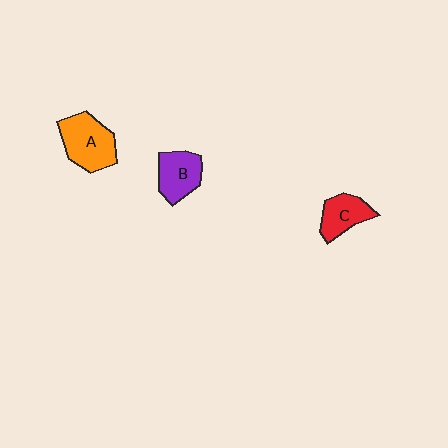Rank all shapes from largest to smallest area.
From largest to smallest: A (orange), B (purple), C (red).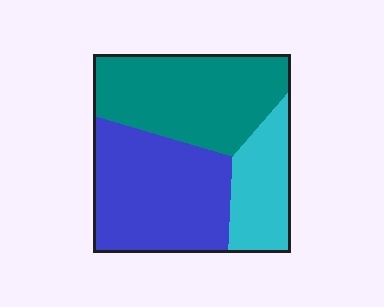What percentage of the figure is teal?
Teal takes up about two fifths (2/5) of the figure.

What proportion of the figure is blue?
Blue takes up between a third and a half of the figure.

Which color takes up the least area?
Cyan, at roughly 20%.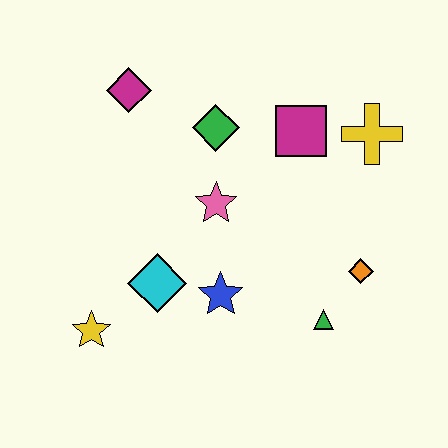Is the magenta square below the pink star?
No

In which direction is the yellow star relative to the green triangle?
The yellow star is to the left of the green triangle.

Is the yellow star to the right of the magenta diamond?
No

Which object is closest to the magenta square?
The yellow cross is closest to the magenta square.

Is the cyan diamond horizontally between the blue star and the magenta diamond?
Yes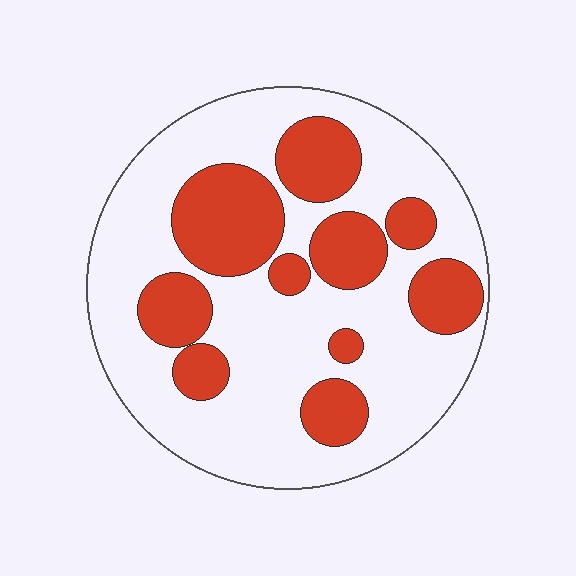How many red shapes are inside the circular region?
10.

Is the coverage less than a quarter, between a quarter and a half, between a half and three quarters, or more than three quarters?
Between a quarter and a half.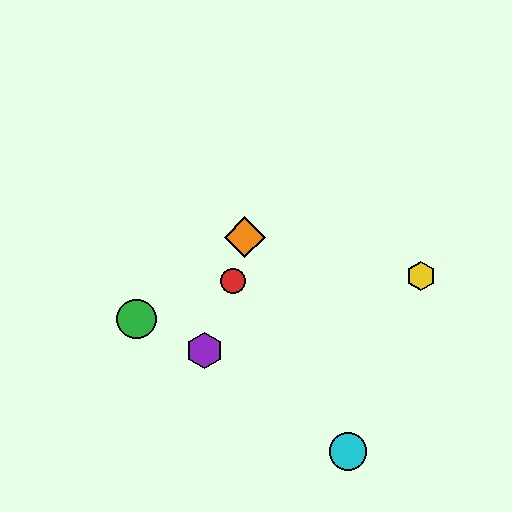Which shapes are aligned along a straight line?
The red circle, the blue diamond, the green circle are aligned along a straight line.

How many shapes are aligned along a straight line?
3 shapes (the red circle, the blue diamond, the green circle) are aligned along a straight line.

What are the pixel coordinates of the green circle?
The green circle is at (137, 319).